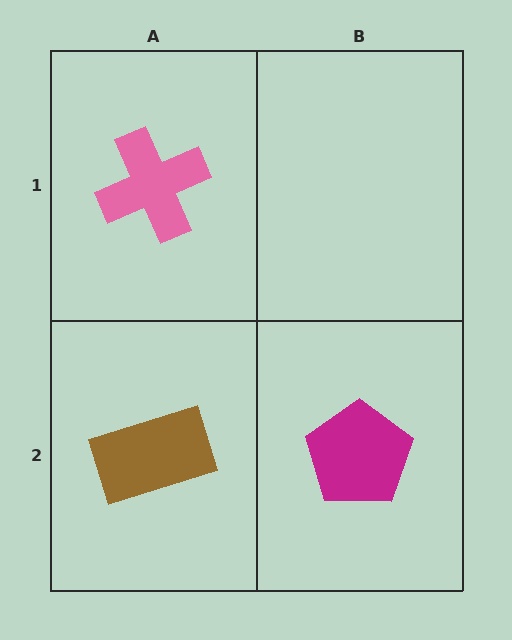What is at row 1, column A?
A pink cross.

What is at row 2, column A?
A brown rectangle.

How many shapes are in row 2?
2 shapes.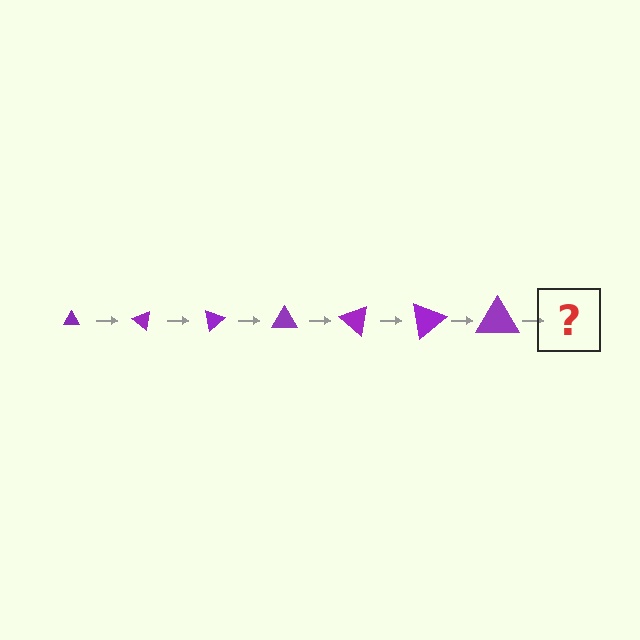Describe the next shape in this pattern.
It should be a triangle, larger than the previous one and rotated 280 degrees from the start.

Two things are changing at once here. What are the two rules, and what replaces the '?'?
The two rules are that the triangle grows larger each step and it rotates 40 degrees each step. The '?' should be a triangle, larger than the previous one and rotated 280 degrees from the start.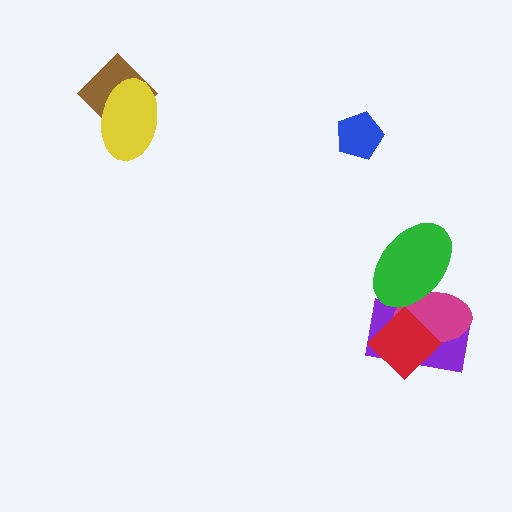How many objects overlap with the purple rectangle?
3 objects overlap with the purple rectangle.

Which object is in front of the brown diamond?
The yellow ellipse is in front of the brown diamond.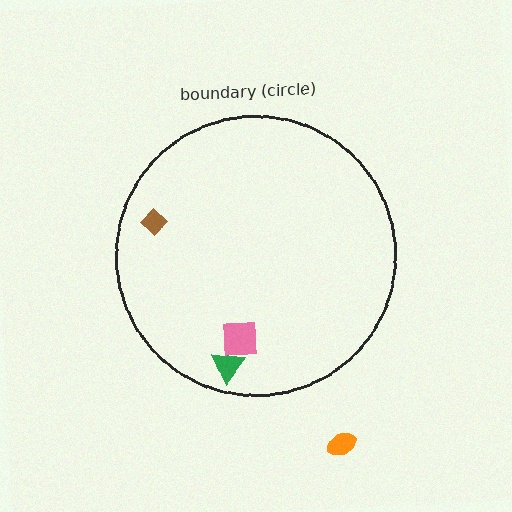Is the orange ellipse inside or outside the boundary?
Outside.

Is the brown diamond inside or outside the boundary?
Inside.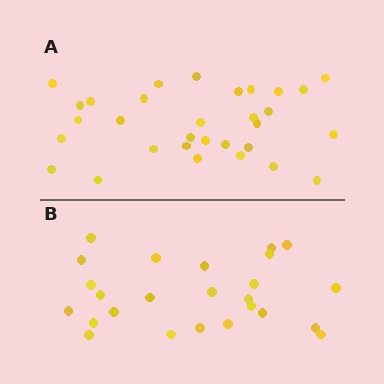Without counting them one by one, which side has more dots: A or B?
Region A (the top region) has more dots.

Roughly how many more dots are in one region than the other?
Region A has about 6 more dots than region B.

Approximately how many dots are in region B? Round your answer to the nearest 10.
About 20 dots. (The exact count is 25, which rounds to 20.)